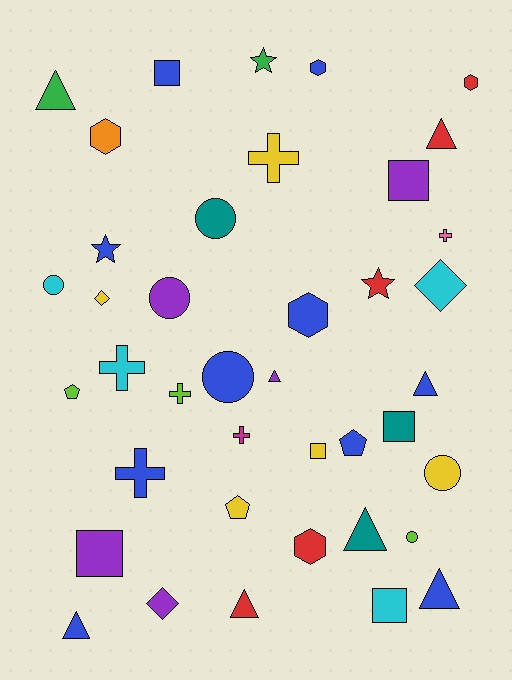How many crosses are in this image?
There are 6 crosses.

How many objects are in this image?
There are 40 objects.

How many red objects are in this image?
There are 5 red objects.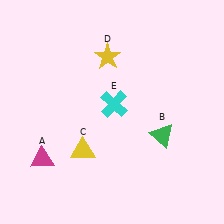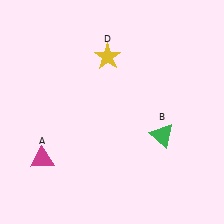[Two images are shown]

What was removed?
The cyan cross (E), the yellow triangle (C) were removed in Image 2.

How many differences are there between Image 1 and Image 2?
There are 2 differences between the two images.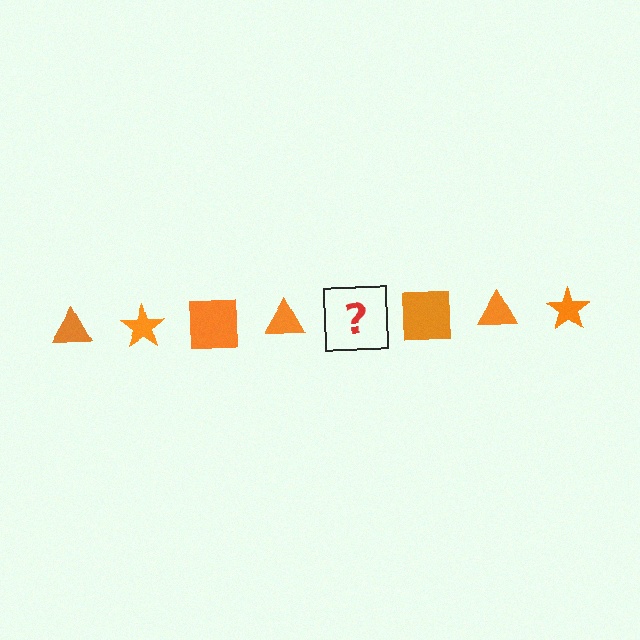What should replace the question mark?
The question mark should be replaced with an orange star.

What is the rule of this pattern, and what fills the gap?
The rule is that the pattern cycles through triangle, star, square shapes in orange. The gap should be filled with an orange star.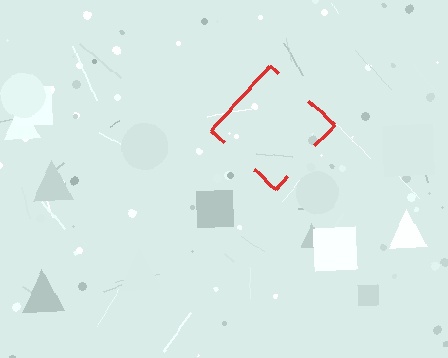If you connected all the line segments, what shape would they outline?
They would outline a diamond.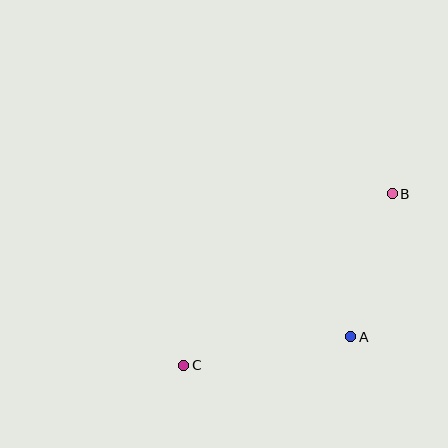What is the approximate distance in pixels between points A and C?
The distance between A and C is approximately 169 pixels.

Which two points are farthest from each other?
Points B and C are farthest from each other.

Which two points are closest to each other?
Points A and B are closest to each other.